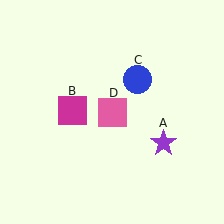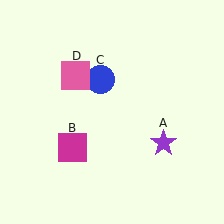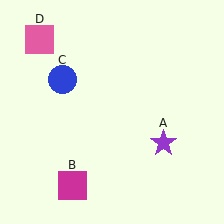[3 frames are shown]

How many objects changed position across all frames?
3 objects changed position: magenta square (object B), blue circle (object C), pink square (object D).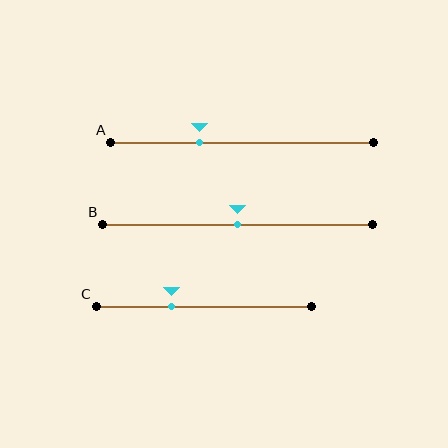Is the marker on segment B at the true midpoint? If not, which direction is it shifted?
Yes, the marker on segment B is at the true midpoint.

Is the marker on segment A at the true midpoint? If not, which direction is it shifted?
No, the marker on segment A is shifted to the left by about 16% of the segment length.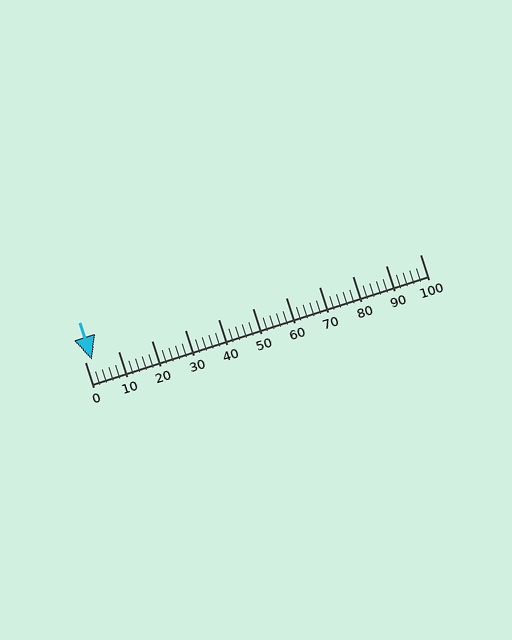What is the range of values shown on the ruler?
The ruler shows values from 0 to 100.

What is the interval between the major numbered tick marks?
The major tick marks are spaced 10 units apart.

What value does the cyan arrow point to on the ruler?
The cyan arrow points to approximately 2.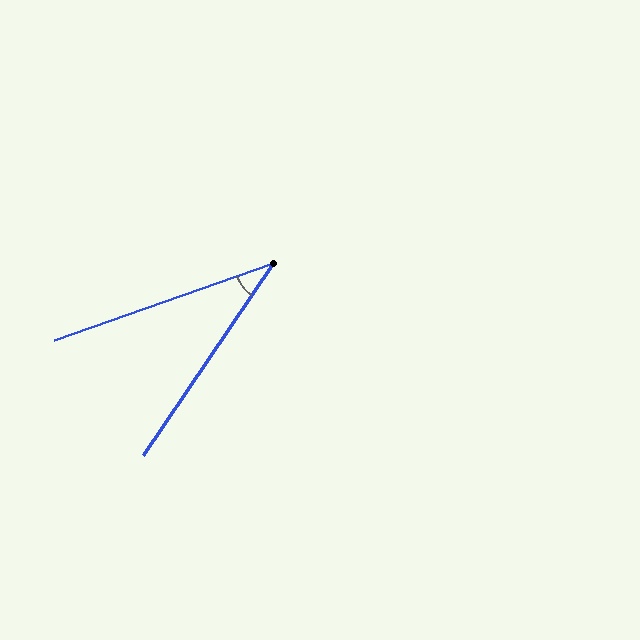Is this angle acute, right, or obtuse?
It is acute.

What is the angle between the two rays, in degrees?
Approximately 37 degrees.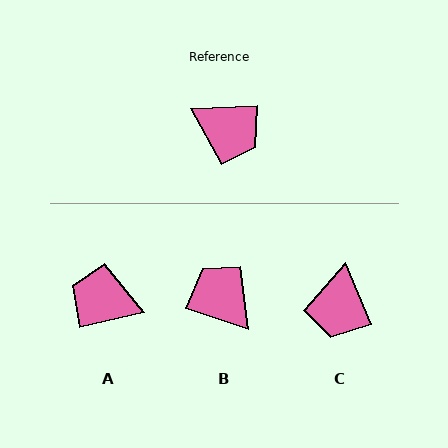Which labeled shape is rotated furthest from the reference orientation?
A, about 170 degrees away.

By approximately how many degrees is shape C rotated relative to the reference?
Approximately 71 degrees clockwise.